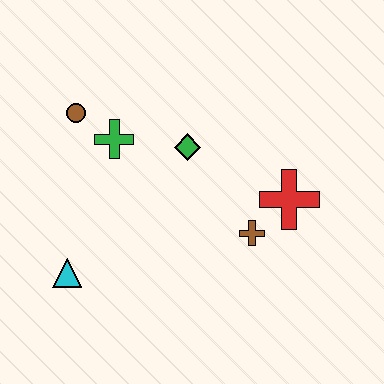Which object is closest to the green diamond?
The green cross is closest to the green diamond.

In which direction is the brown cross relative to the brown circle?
The brown cross is to the right of the brown circle.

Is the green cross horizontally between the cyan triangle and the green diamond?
Yes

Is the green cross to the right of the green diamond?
No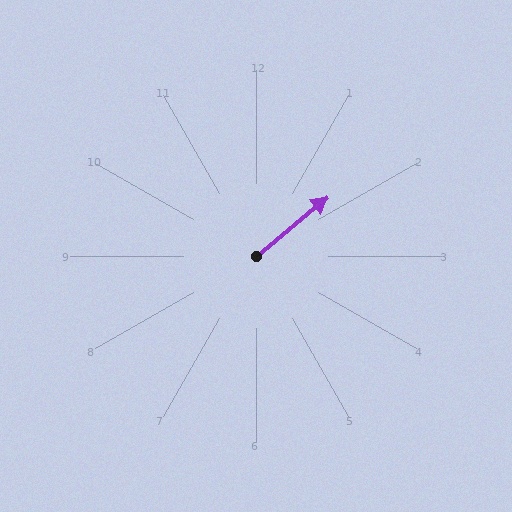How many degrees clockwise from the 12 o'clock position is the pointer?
Approximately 50 degrees.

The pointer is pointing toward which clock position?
Roughly 2 o'clock.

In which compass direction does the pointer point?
Northeast.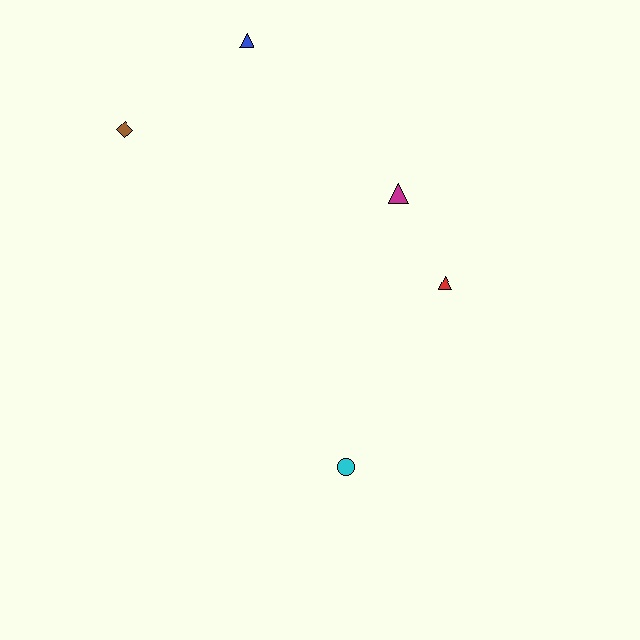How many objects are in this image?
There are 5 objects.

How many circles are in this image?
There is 1 circle.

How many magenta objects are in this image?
There is 1 magenta object.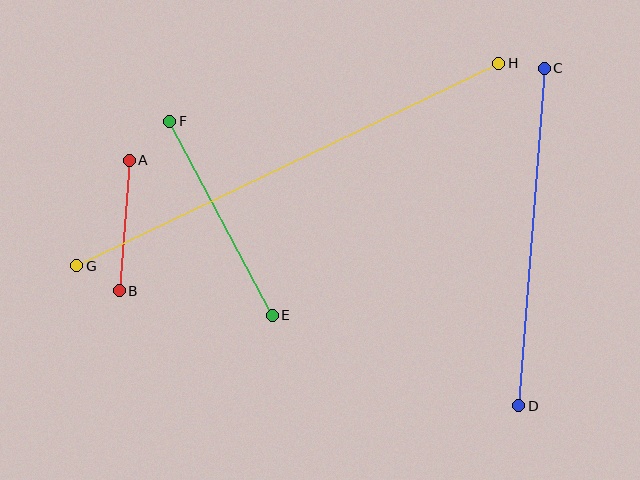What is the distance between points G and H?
The distance is approximately 468 pixels.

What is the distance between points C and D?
The distance is approximately 339 pixels.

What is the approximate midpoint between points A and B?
The midpoint is at approximately (124, 226) pixels.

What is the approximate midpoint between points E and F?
The midpoint is at approximately (221, 218) pixels.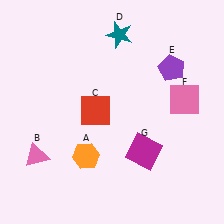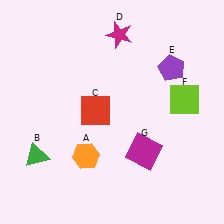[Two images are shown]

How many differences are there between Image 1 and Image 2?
There are 3 differences between the two images.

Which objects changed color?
B changed from pink to green. D changed from teal to magenta. F changed from pink to lime.